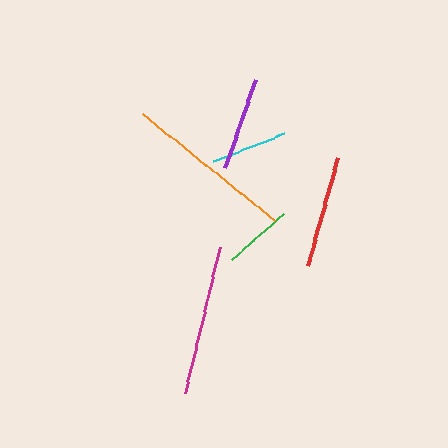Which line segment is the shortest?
The green line is the shortest at approximately 69 pixels.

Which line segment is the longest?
The orange line is the longest at approximately 170 pixels.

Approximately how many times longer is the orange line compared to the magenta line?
The orange line is approximately 1.1 times the length of the magenta line.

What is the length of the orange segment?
The orange segment is approximately 170 pixels long.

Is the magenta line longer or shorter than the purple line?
The magenta line is longer than the purple line.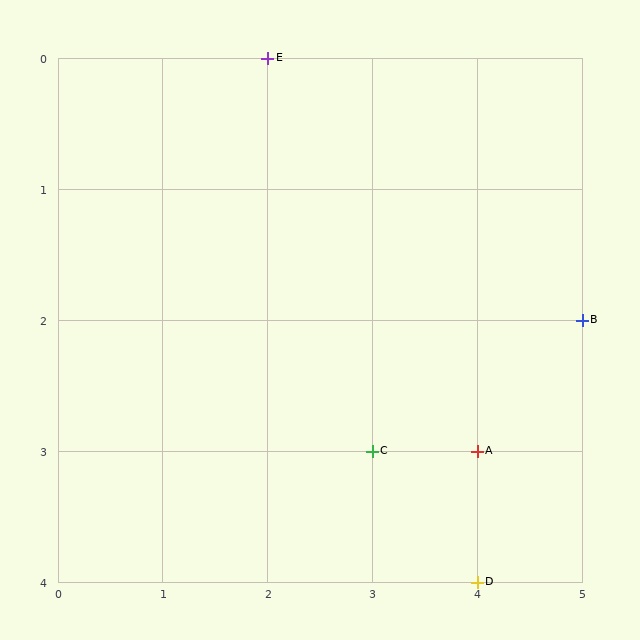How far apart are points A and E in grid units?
Points A and E are 2 columns and 3 rows apart (about 3.6 grid units diagonally).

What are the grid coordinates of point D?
Point D is at grid coordinates (4, 4).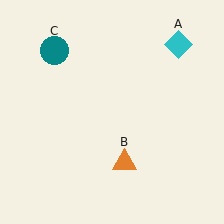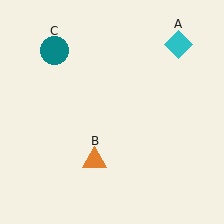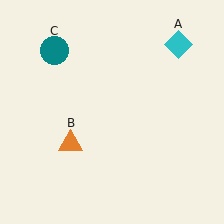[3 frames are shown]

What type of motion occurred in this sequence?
The orange triangle (object B) rotated clockwise around the center of the scene.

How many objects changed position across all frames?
1 object changed position: orange triangle (object B).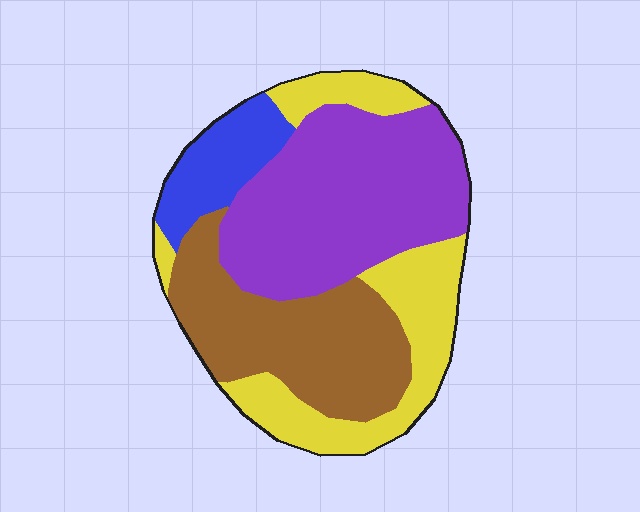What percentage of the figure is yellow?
Yellow covers around 25% of the figure.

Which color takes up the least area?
Blue, at roughly 10%.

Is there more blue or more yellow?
Yellow.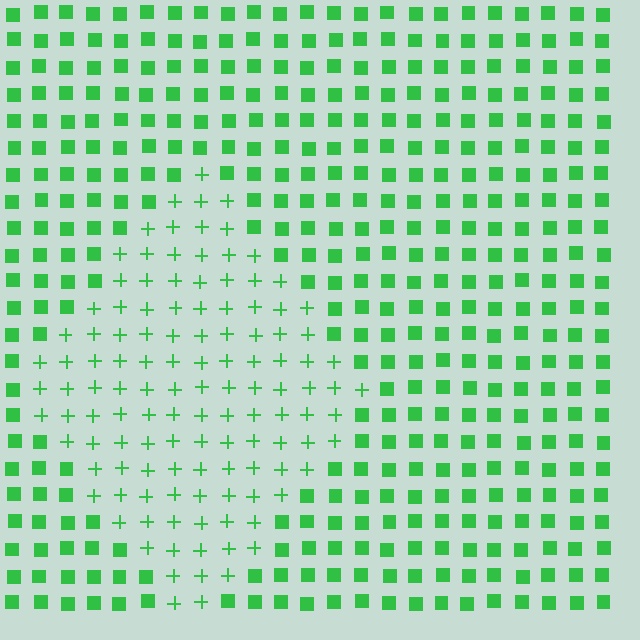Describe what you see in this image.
The image is filled with small green elements arranged in a uniform grid. A diamond-shaped region contains plus signs, while the surrounding area contains squares. The boundary is defined purely by the change in element shape.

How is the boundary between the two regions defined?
The boundary is defined by a change in element shape: plus signs inside vs. squares outside. All elements share the same color and spacing.